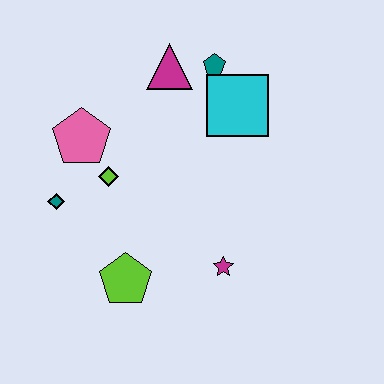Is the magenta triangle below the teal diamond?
No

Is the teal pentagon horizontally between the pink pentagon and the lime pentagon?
No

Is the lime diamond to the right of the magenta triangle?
No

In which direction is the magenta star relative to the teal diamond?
The magenta star is to the right of the teal diamond.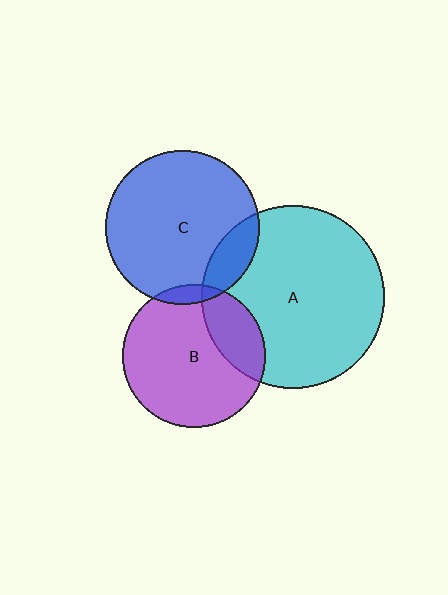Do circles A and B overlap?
Yes.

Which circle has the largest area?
Circle A (cyan).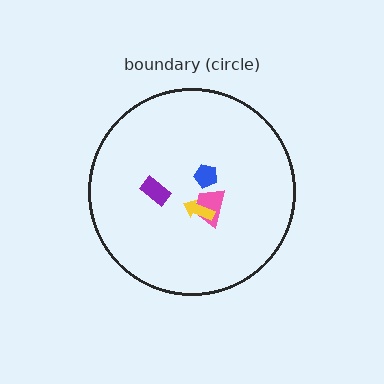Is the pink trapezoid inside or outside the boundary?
Inside.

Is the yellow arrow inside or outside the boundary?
Inside.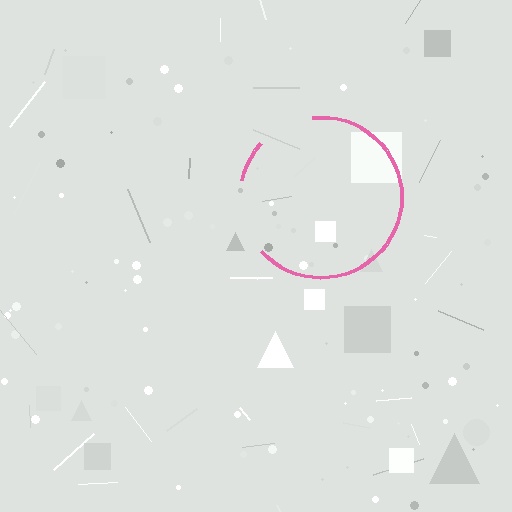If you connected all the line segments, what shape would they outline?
They would outline a circle.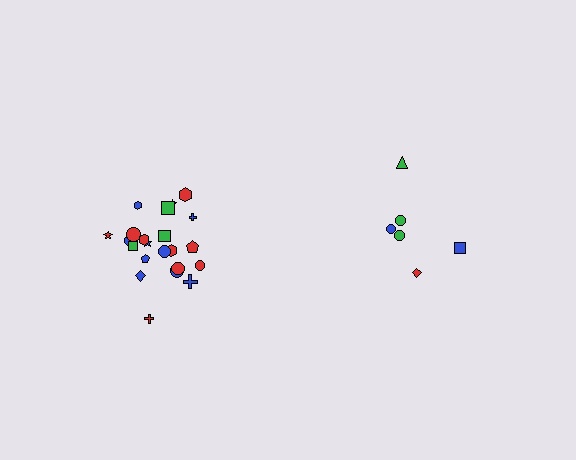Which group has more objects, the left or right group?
The left group.